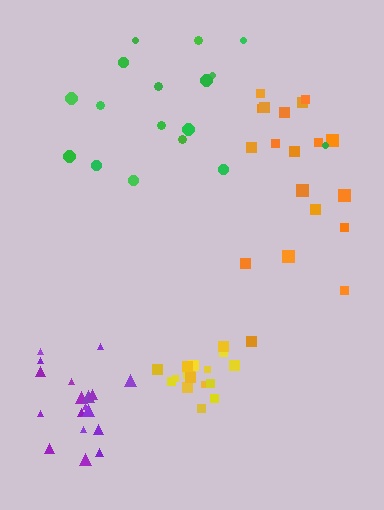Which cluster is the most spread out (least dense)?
Green.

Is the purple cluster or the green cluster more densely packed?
Purple.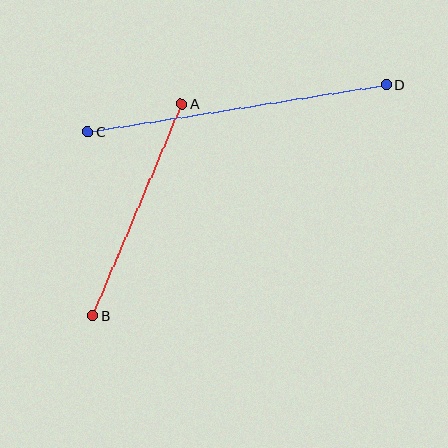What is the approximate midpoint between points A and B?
The midpoint is at approximately (137, 210) pixels.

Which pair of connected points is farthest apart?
Points C and D are farthest apart.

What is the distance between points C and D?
The distance is approximately 302 pixels.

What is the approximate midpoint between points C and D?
The midpoint is at approximately (237, 108) pixels.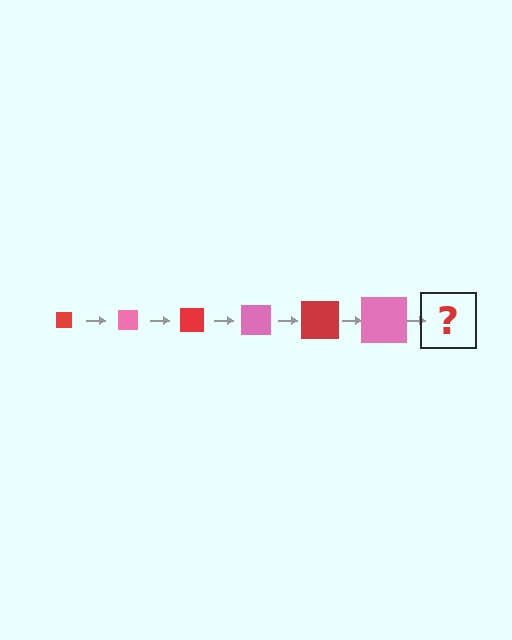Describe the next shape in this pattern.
It should be a red square, larger than the previous one.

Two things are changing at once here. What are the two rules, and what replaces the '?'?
The two rules are that the square grows larger each step and the color cycles through red and pink. The '?' should be a red square, larger than the previous one.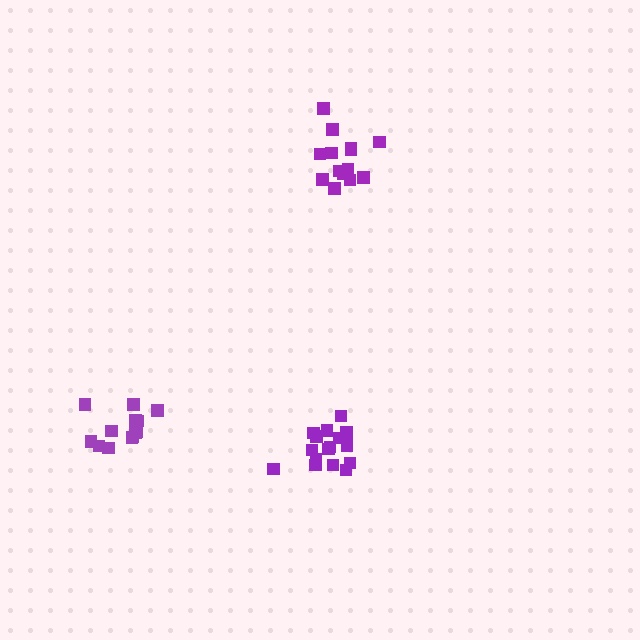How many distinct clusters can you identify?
There are 3 distinct clusters.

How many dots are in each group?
Group 1: 13 dots, Group 2: 15 dots, Group 3: 16 dots (44 total).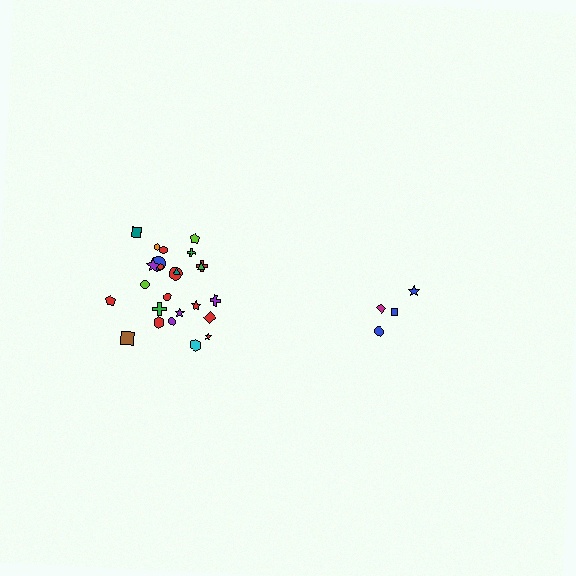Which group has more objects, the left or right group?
The left group.